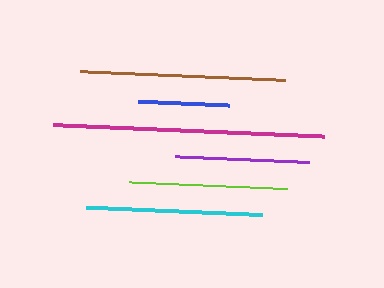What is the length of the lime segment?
The lime segment is approximately 158 pixels long.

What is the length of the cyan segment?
The cyan segment is approximately 176 pixels long.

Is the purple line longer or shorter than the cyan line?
The cyan line is longer than the purple line.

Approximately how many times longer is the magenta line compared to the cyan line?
The magenta line is approximately 1.5 times the length of the cyan line.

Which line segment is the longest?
The magenta line is the longest at approximately 272 pixels.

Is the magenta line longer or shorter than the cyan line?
The magenta line is longer than the cyan line.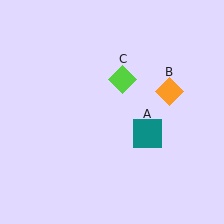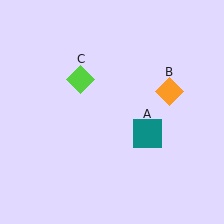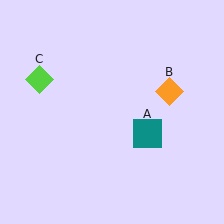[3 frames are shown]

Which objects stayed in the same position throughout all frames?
Teal square (object A) and orange diamond (object B) remained stationary.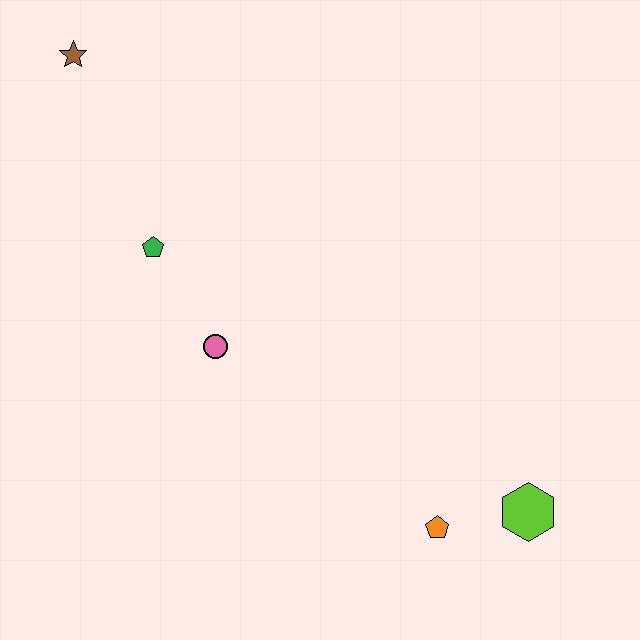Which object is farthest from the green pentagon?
The lime hexagon is farthest from the green pentagon.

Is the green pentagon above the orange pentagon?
Yes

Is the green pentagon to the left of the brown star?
No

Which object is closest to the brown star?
The green pentagon is closest to the brown star.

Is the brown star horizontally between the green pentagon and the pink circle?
No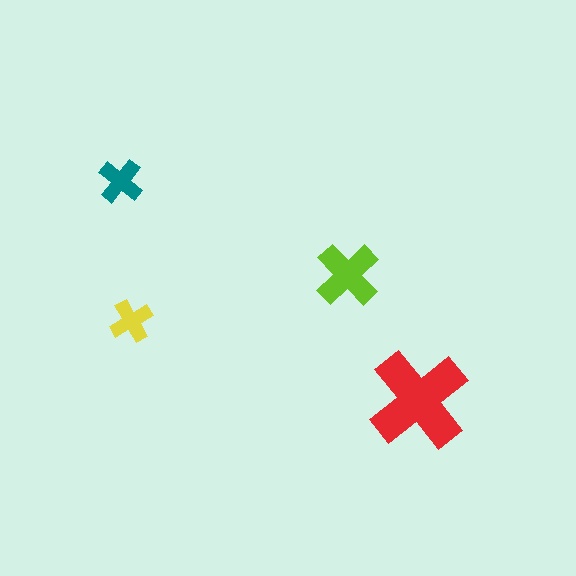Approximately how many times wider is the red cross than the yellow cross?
About 2.5 times wider.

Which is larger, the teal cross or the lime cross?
The lime one.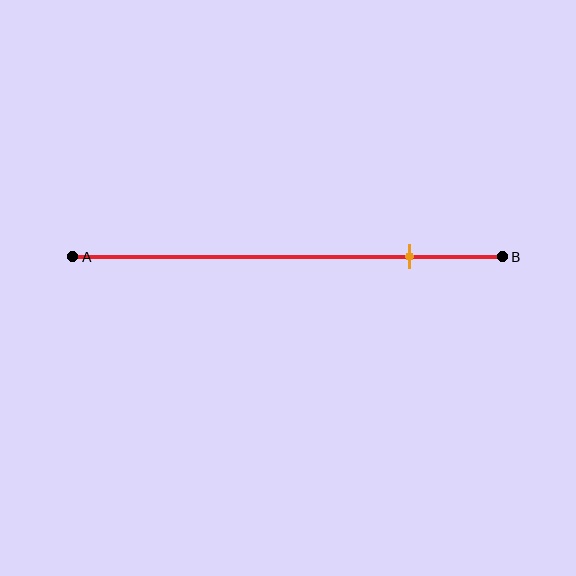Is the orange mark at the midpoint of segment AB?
No, the mark is at about 80% from A, not at the 50% midpoint.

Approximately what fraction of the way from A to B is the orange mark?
The orange mark is approximately 80% of the way from A to B.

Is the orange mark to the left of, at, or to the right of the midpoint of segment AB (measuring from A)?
The orange mark is to the right of the midpoint of segment AB.